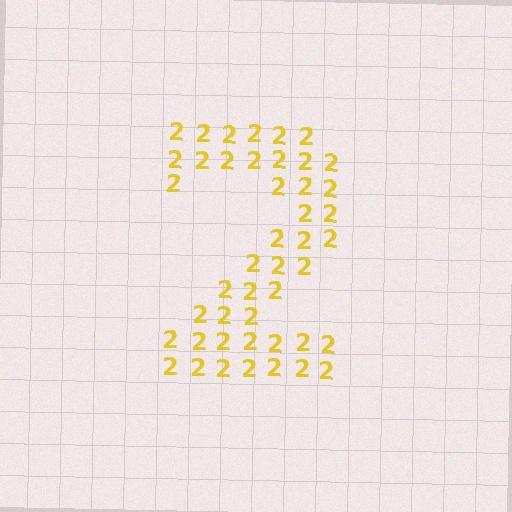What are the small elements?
The small elements are digit 2's.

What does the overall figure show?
The overall figure shows the digit 2.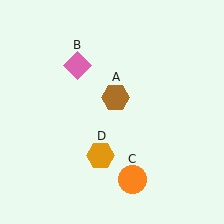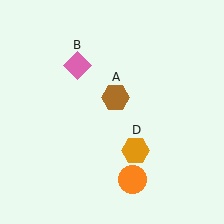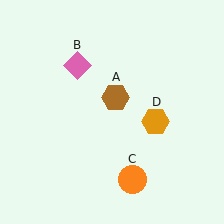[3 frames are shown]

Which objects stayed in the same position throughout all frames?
Brown hexagon (object A) and pink diamond (object B) and orange circle (object C) remained stationary.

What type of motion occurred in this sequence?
The orange hexagon (object D) rotated counterclockwise around the center of the scene.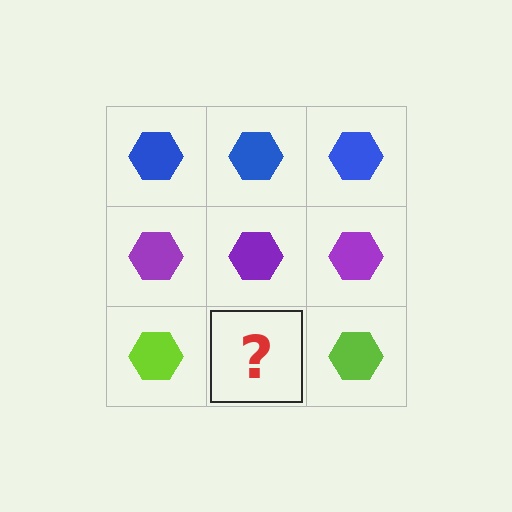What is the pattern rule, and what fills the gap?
The rule is that each row has a consistent color. The gap should be filled with a lime hexagon.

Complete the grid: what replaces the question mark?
The question mark should be replaced with a lime hexagon.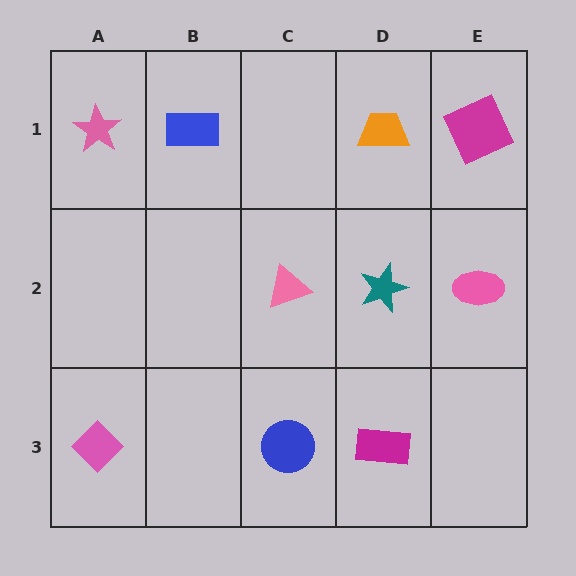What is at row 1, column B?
A blue rectangle.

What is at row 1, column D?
An orange trapezoid.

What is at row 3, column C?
A blue circle.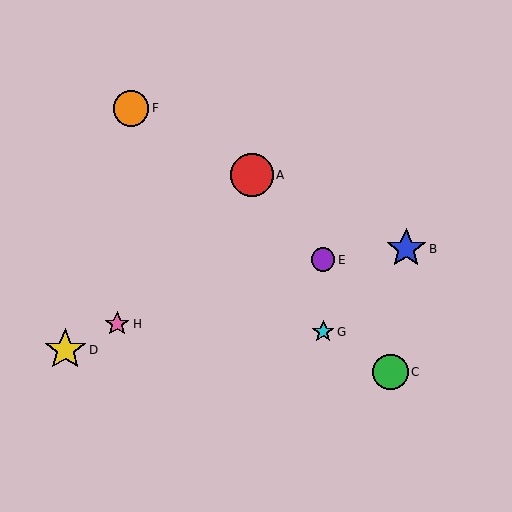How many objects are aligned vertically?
2 objects (E, G) are aligned vertically.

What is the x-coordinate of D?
Object D is at x≈65.